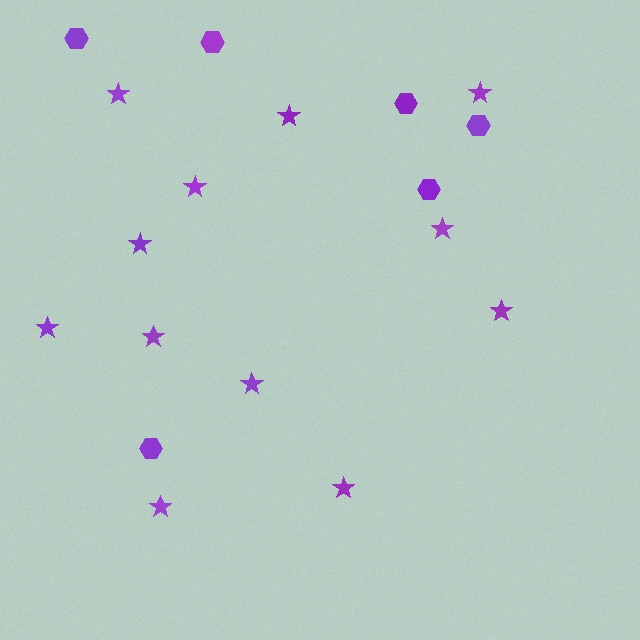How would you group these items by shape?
There are 2 groups: one group of stars (12) and one group of hexagons (6).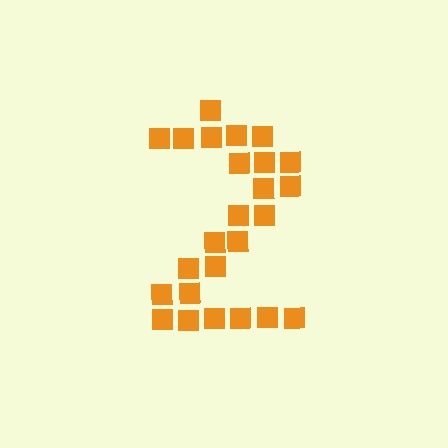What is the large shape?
The large shape is the digit 2.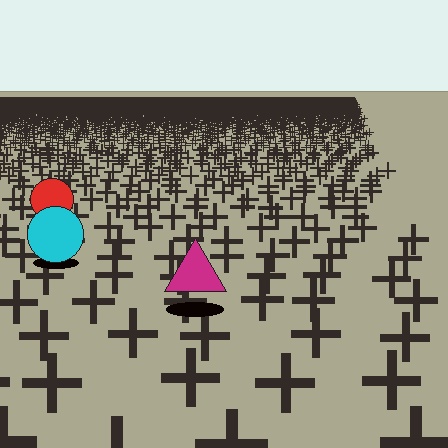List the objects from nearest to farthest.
From nearest to farthest: the magenta triangle, the cyan circle, the red circle.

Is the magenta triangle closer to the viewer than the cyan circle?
Yes. The magenta triangle is closer — you can tell from the texture gradient: the ground texture is coarser near it.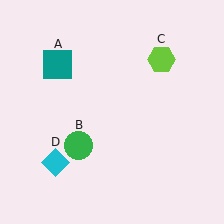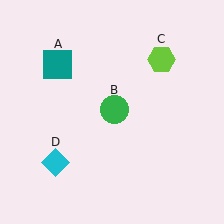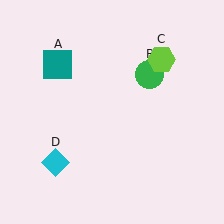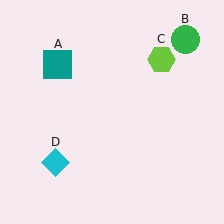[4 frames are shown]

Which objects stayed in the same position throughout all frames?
Teal square (object A) and lime hexagon (object C) and cyan diamond (object D) remained stationary.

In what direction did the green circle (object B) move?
The green circle (object B) moved up and to the right.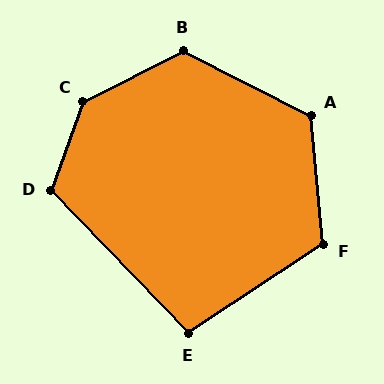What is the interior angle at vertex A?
Approximately 122 degrees (obtuse).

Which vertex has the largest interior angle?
C, at approximately 137 degrees.